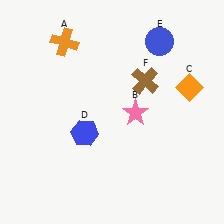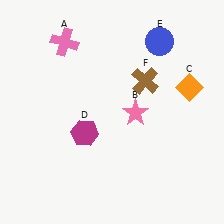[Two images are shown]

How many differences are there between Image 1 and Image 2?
There are 2 differences between the two images.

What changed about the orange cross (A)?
In Image 1, A is orange. In Image 2, it changed to pink.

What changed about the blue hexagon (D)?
In Image 1, D is blue. In Image 2, it changed to magenta.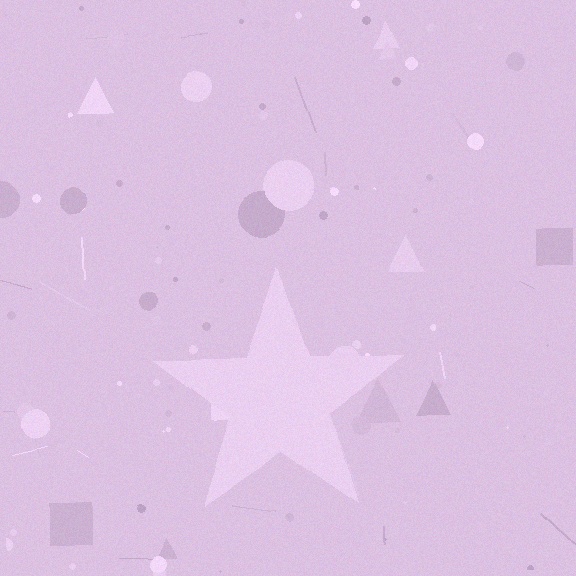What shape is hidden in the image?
A star is hidden in the image.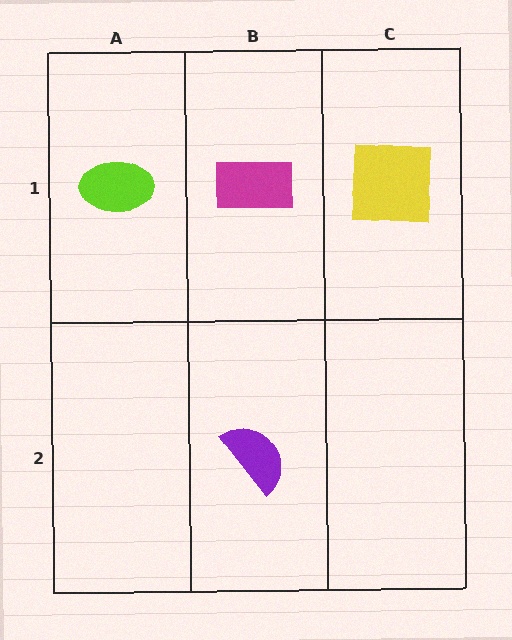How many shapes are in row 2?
1 shape.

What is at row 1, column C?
A yellow square.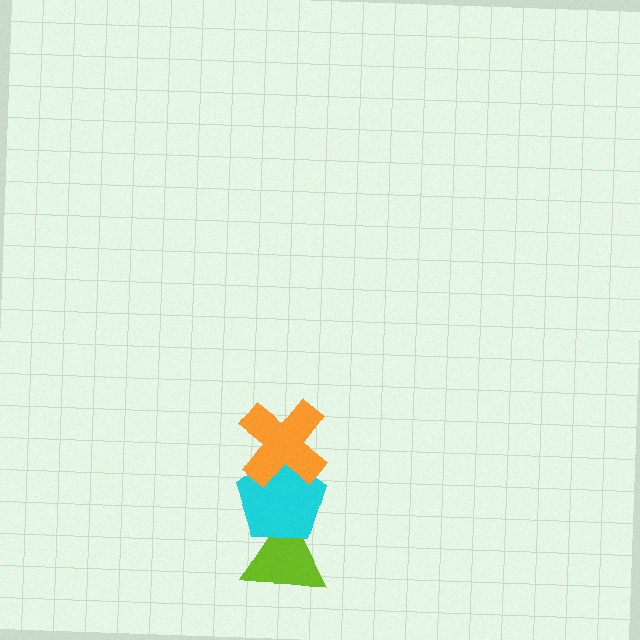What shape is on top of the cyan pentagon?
The orange cross is on top of the cyan pentagon.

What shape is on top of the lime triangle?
The cyan pentagon is on top of the lime triangle.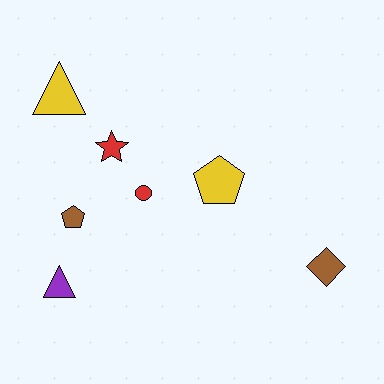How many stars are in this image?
There is 1 star.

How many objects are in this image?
There are 7 objects.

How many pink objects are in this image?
There are no pink objects.